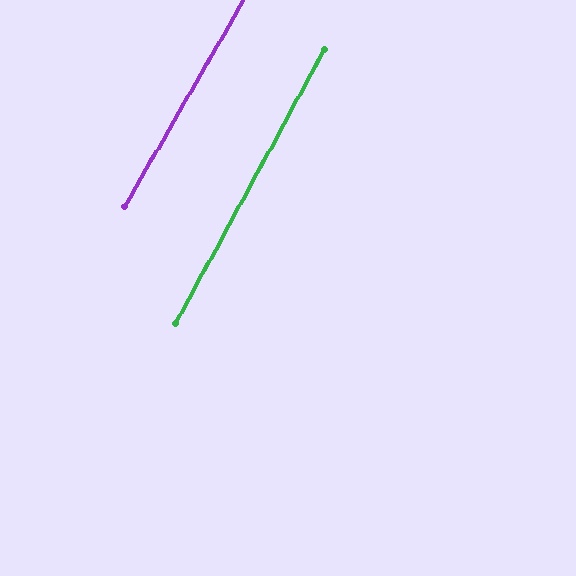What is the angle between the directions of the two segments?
Approximately 1 degree.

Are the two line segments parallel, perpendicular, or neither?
Parallel — their directions differ by only 1.1°.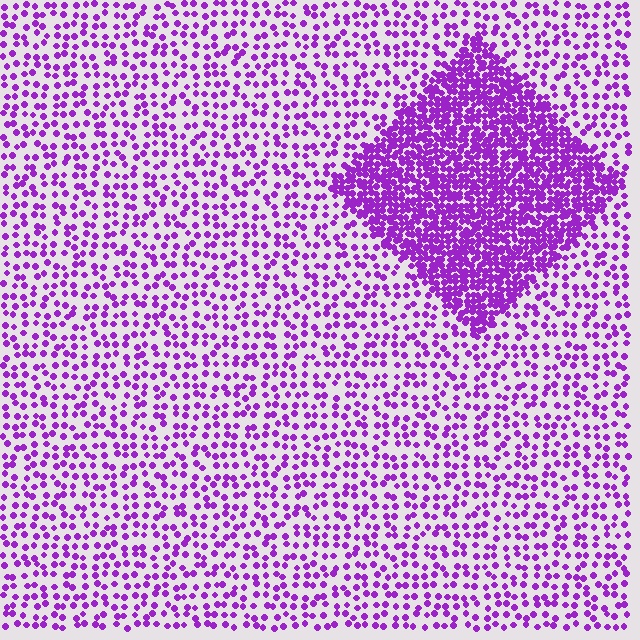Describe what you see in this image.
The image contains small purple elements arranged at two different densities. A diamond-shaped region is visible where the elements are more densely packed than the surrounding area.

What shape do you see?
I see a diamond.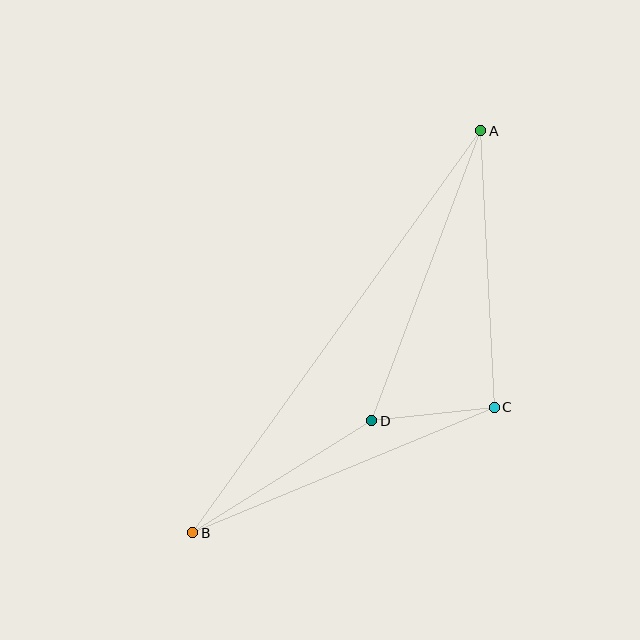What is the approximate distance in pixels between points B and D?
The distance between B and D is approximately 211 pixels.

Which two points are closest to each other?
Points C and D are closest to each other.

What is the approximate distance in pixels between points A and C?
The distance between A and C is approximately 277 pixels.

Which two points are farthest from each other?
Points A and B are farthest from each other.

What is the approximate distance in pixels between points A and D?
The distance between A and D is approximately 310 pixels.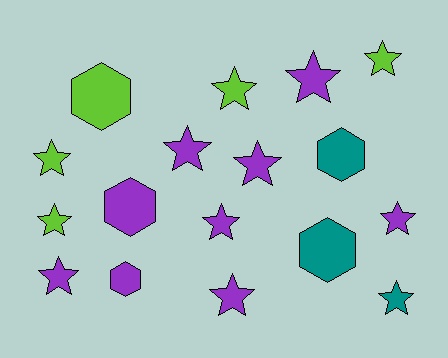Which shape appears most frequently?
Star, with 12 objects.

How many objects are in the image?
There are 17 objects.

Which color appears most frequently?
Purple, with 9 objects.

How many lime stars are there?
There are 4 lime stars.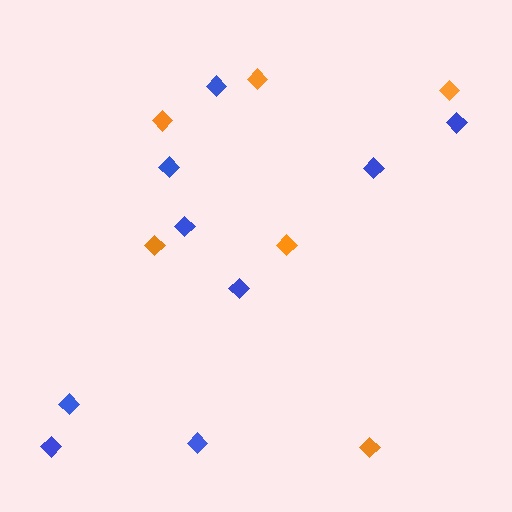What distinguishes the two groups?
There are 2 groups: one group of orange diamonds (6) and one group of blue diamonds (9).